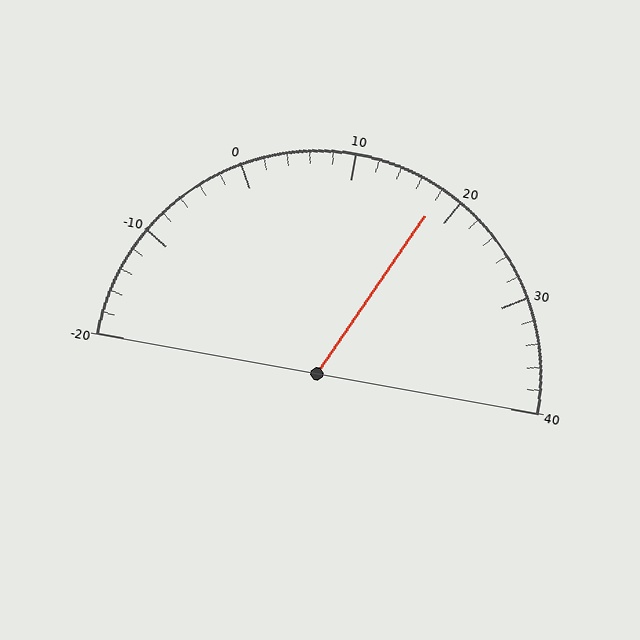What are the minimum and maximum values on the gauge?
The gauge ranges from -20 to 40.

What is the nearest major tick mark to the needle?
The nearest major tick mark is 20.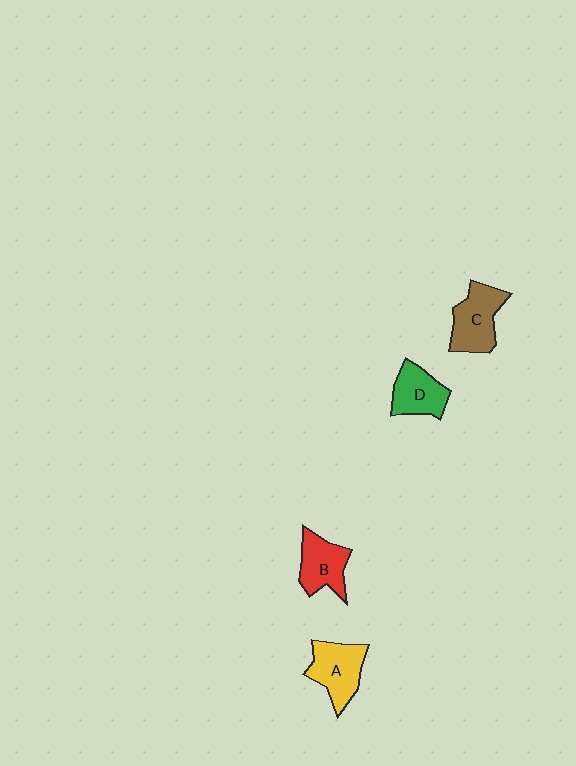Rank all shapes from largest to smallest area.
From largest to smallest: C (brown), A (yellow), B (red), D (green).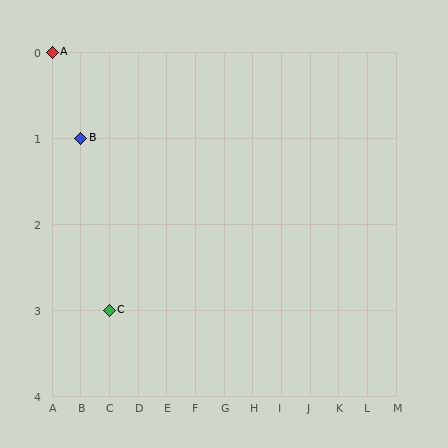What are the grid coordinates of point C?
Point C is at grid coordinates (C, 3).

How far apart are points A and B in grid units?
Points A and B are 1 column and 1 row apart (about 1.4 grid units diagonally).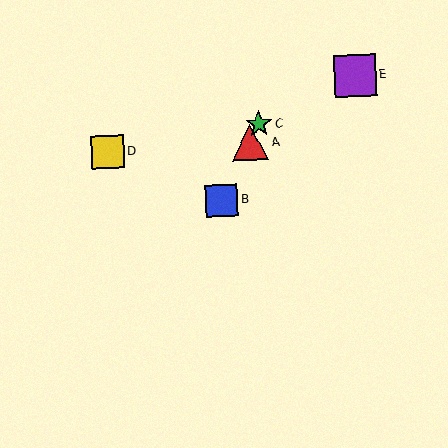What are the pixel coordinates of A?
Object A is at (250, 142).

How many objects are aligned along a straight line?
3 objects (A, B, C) are aligned along a straight line.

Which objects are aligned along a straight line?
Objects A, B, C are aligned along a straight line.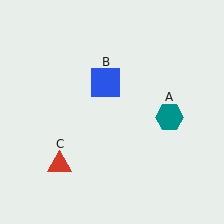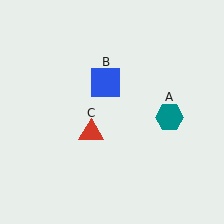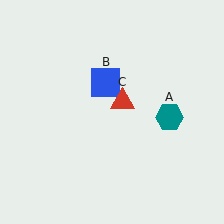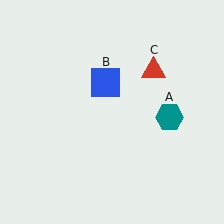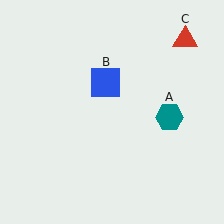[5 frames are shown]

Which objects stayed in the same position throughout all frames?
Teal hexagon (object A) and blue square (object B) remained stationary.